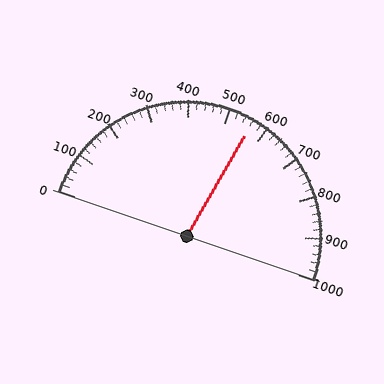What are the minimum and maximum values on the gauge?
The gauge ranges from 0 to 1000.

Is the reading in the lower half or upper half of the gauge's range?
The reading is in the upper half of the range (0 to 1000).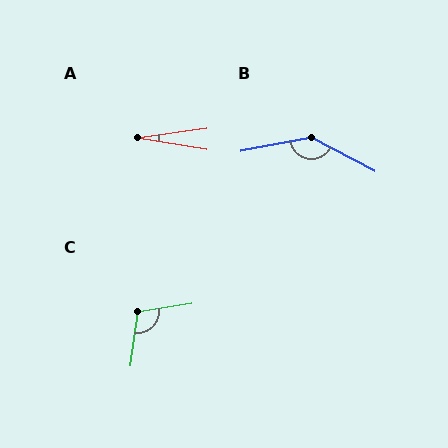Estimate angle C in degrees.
Approximately 107 degrees.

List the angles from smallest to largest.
A (17°), C (107°), B (142°).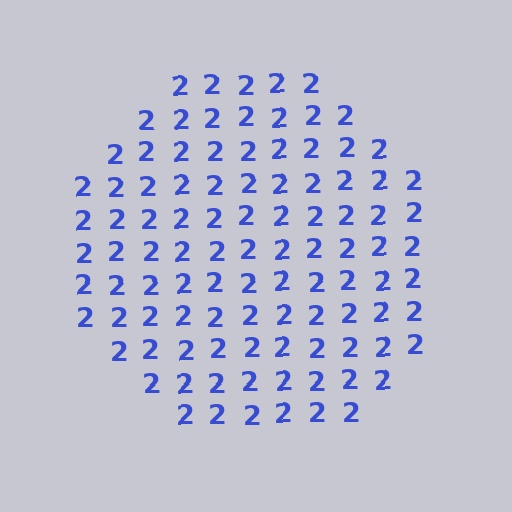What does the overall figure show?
The overall figure shows a circle.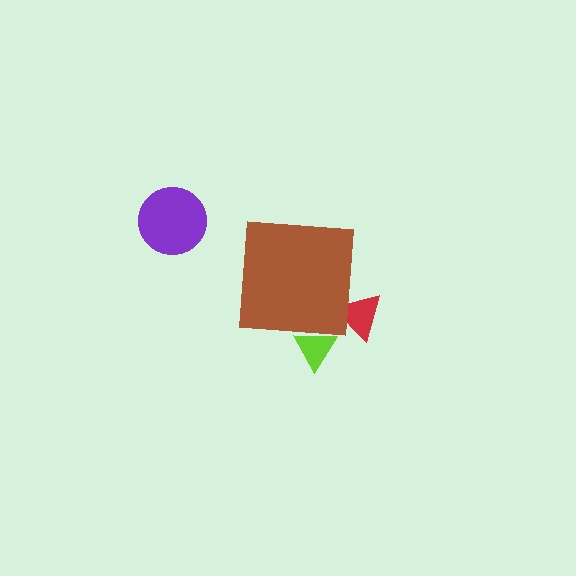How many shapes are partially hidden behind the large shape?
2 shapes are partially hidden.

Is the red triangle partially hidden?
Yes, the red triangle is partially hidden behind the brown square.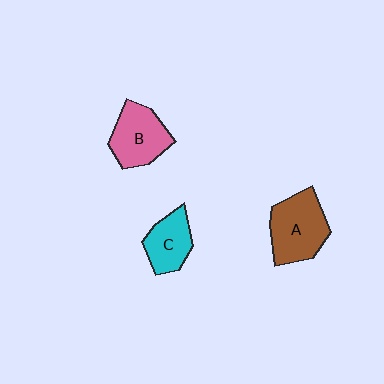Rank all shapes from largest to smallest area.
From largest to smallest: A (brown), B (pink), C (cyan).